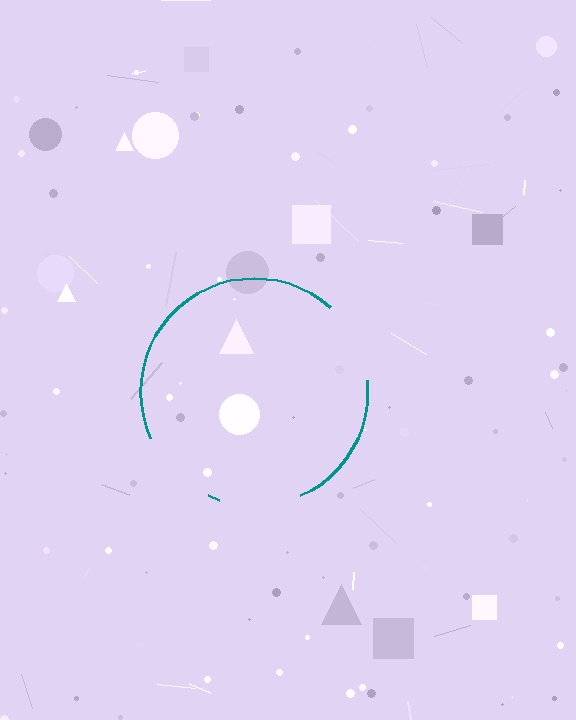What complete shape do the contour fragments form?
The contour fragments form a circle.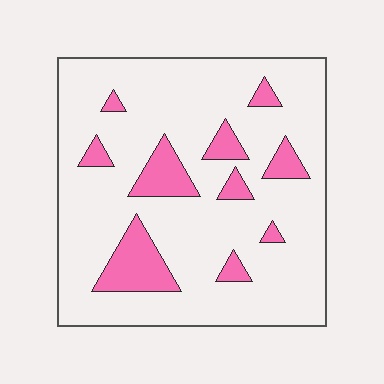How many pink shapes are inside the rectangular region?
10.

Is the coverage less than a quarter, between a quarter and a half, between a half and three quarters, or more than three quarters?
Less than a quarter.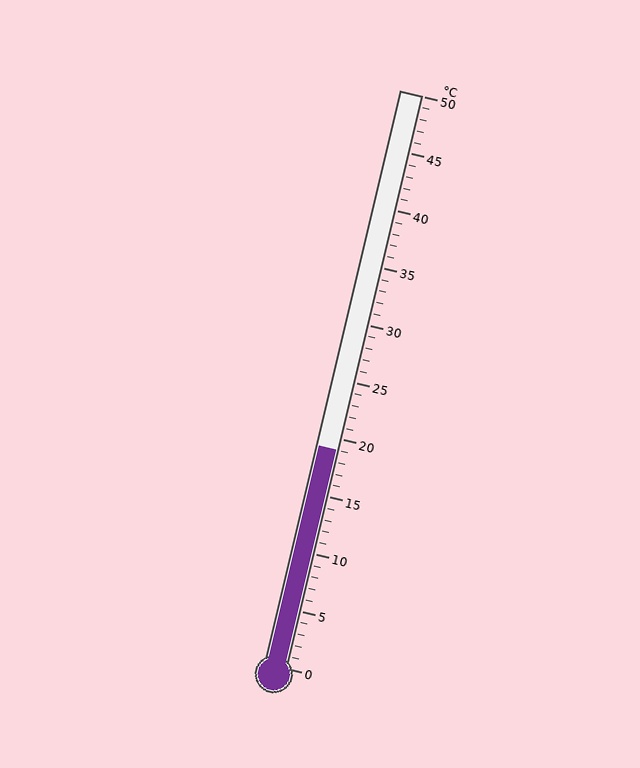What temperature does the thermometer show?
The thermometer shows approximately 19°C.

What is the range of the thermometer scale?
The thermometer scale ranges from 0°C to 50°C.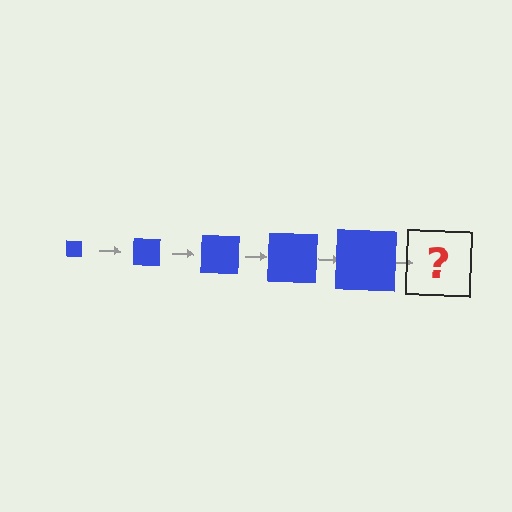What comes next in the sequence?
The next element should be a blue square, larger than the previous one.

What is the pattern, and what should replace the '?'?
The pattern is that the square gets progressively larger each step. The '?' should be a blue square, larger than the previous one.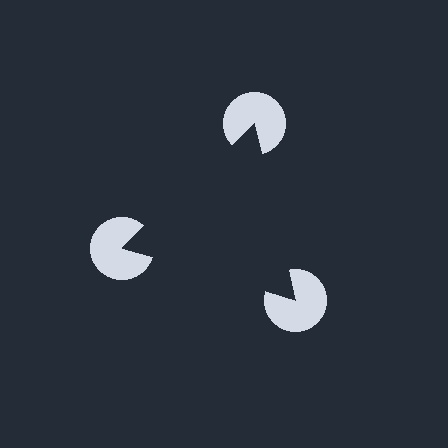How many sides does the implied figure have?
3 sides.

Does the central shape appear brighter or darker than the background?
It typically appears slightly darker than the background, even though no actual brightness change is drawn.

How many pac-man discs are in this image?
There are 3 — one at each vertex of the illusory triangle.